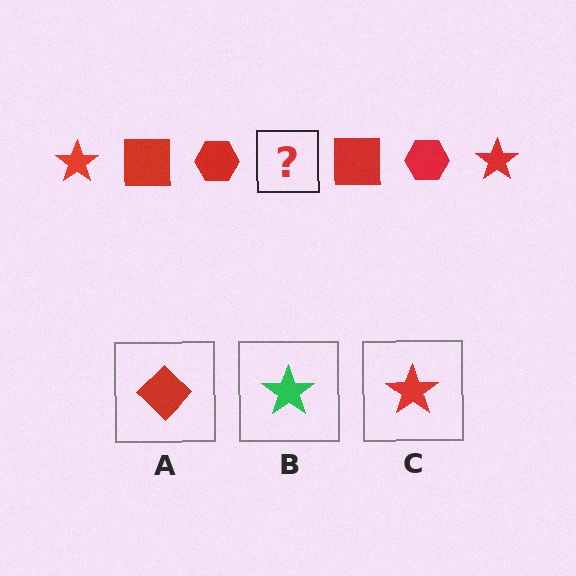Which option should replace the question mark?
Option C.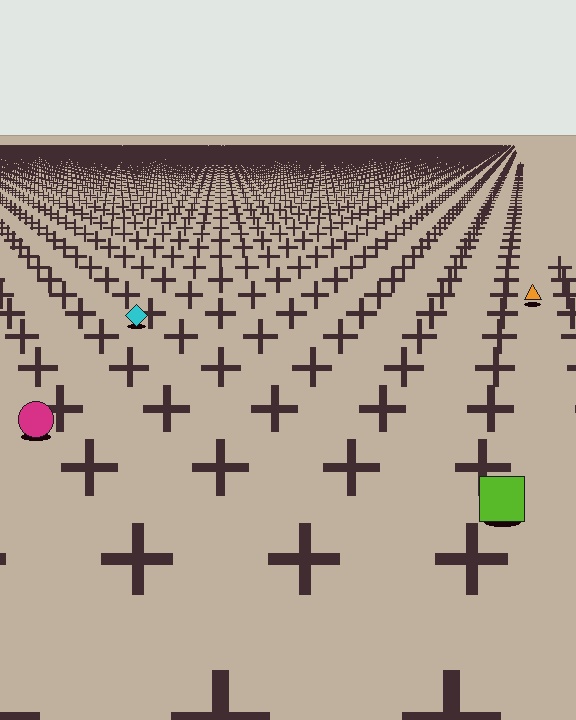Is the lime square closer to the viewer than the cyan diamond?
Yes. The lime square is closer — you can tell from the texture gradient: the ground texture is coarser near it.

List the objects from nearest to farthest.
From nearest to farthest: the lime square, the magenta circle, the cyan diamond, the orange triangle.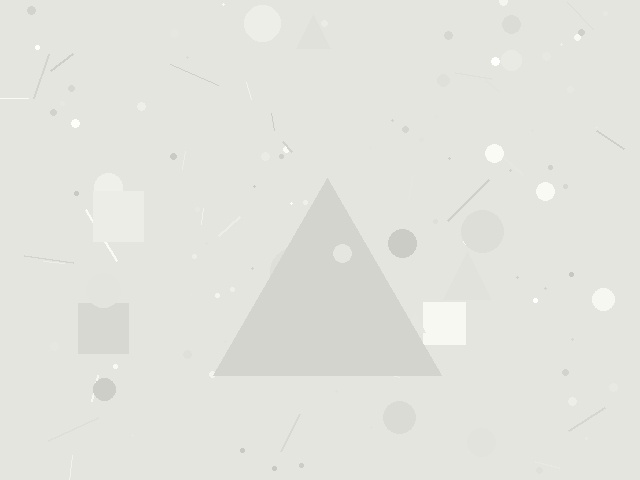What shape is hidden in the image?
A triangle is hidden in the image.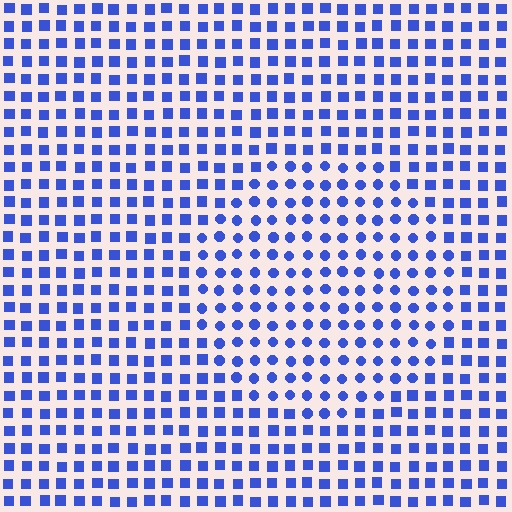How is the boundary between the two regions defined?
The boundary is defined by a change in element shape: circles inside vs. squares outside. All elements share the same color and spacing.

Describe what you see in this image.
The image is filled with small blue elements arranged in a uniform grid. A circle-shaped region contains circles, while the surrounding area contains squares. The boundary is defined purely by the change in element shape.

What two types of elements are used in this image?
The image uses circles inside the circle region and squares outside it.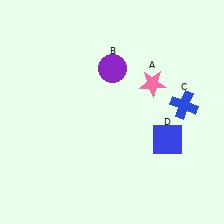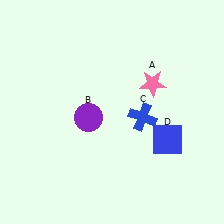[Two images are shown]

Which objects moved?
The objects that moved are: the purple circle (B), the blue cross (C).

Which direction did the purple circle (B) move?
The purple circle (B) moved down.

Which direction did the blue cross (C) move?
The blue cross (C) moved left.